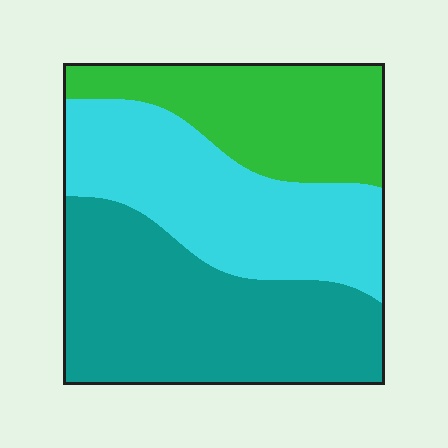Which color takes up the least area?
Green, at roughly 25%.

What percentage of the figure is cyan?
Cyan covers around 35% of the figure.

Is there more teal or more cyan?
Teal.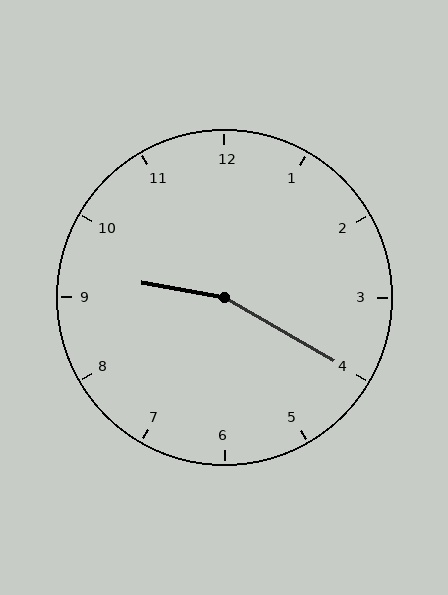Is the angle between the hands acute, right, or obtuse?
It is obtuse.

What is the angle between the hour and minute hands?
Approximately 160 degrees.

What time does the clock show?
9:20.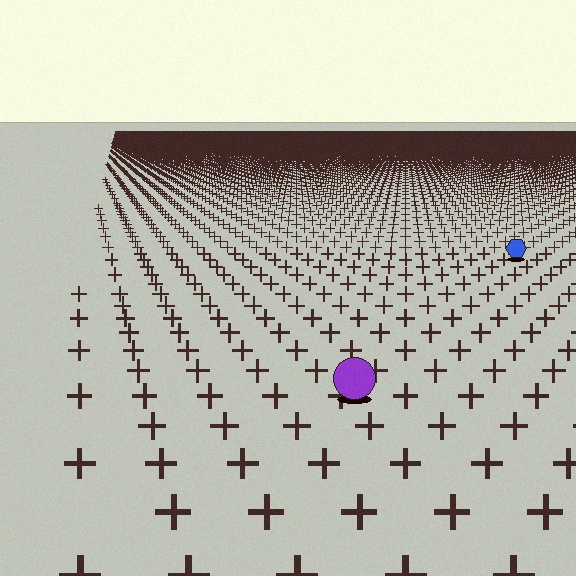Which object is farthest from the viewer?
The blue hexagon is farthest from the viewer. It appears smaller and the ground texture around it is denser.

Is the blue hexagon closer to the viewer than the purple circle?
No. The purple circle is closer — you can tell from the texture gradient: the ground texture is coarser near it.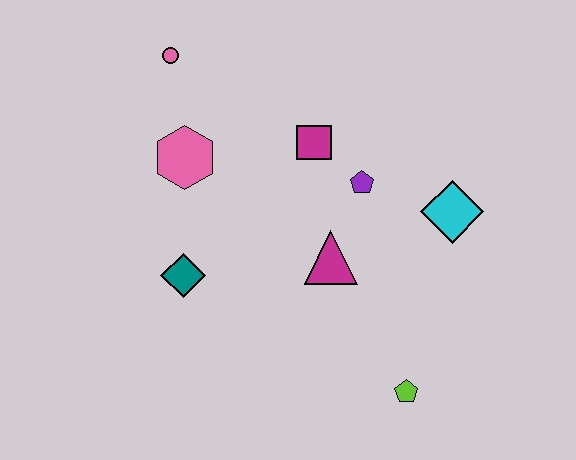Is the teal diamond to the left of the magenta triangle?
Yes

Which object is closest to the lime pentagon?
The magenta triangle is closest to the lime pentagon.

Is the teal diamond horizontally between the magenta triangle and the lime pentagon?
No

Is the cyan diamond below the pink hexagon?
Yes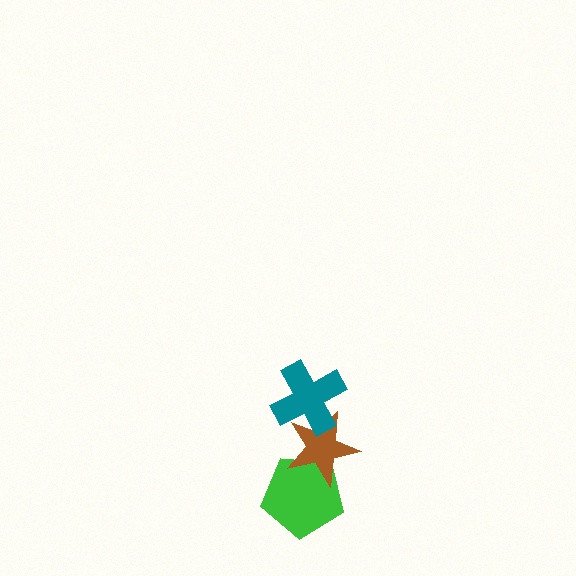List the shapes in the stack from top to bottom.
From top to bottom: the teal cross, the brown star, the green pentagon.